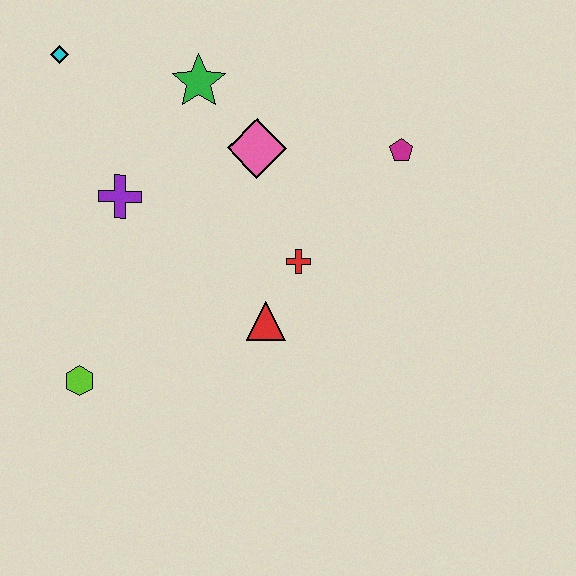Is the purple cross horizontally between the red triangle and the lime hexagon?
Yes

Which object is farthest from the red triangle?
The cyan diamond is farthest from the red triangle.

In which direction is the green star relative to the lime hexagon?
The green star is above the lime hexagon.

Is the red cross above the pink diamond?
No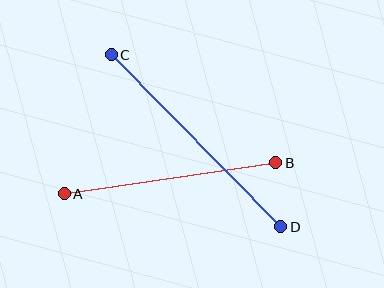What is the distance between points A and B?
The distance is approximately 214 pixels.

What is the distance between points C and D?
The distance is approximately 242 pixels.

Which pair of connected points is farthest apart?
Points C and D are farthest apart.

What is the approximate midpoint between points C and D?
The midpoint is at approximately (196, 141) pixels.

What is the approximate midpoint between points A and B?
The midpoint is at approximately (170, 178) pixels.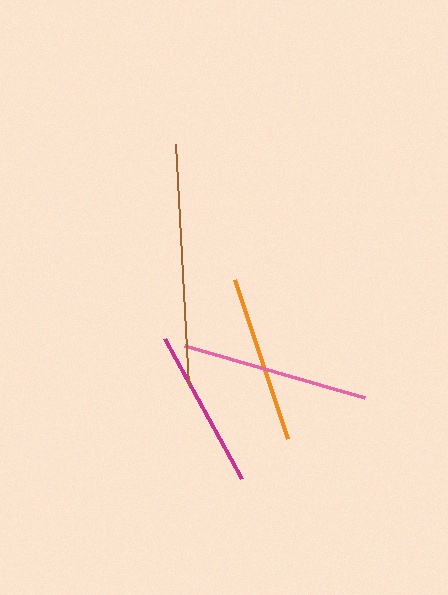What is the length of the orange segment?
The orange segment is approximately 168 pixels long.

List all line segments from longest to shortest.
From longest to shortest: brown, pink, orange, magenta.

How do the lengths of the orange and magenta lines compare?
The orange and magenta lines are approximately the same length.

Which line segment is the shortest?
The magenta line is the shortest at approximately 159 pixels.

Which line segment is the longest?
The brown line is the longest at approximately 241 pixels.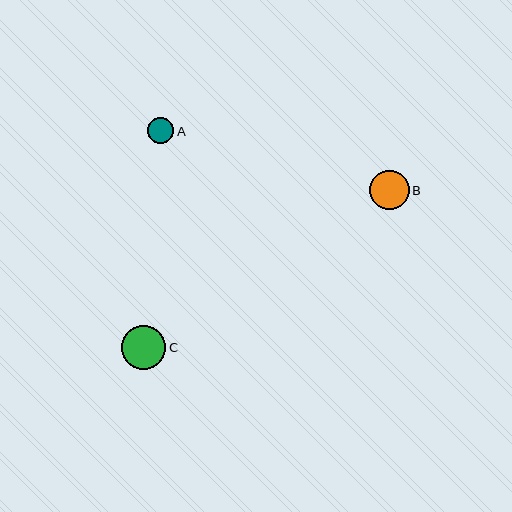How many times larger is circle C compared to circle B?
Circle C is approximately 1.1 times the size of circle B.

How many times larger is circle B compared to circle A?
Circle B is approximately 1.5 times the size of circle A.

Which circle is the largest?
Circle C is the largest with a size of approximately 44 pixels.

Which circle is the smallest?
Circle A is the smallest with a size of approximately 27 pixels.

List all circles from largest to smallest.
From largest to smallest: C, B, A.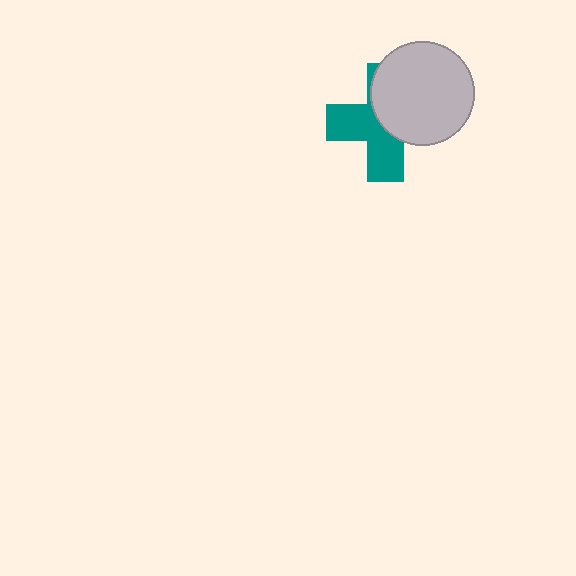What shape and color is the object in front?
The object in front is a light gray circle.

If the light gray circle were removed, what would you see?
You would see the complete teal cross.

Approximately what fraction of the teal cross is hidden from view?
Roughly 50% of the teal cross is hidden behind the light gray circle.